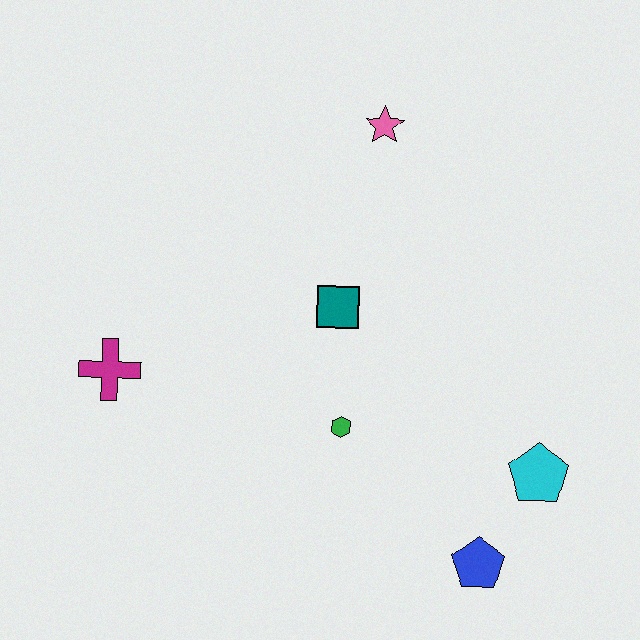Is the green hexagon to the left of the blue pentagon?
Yes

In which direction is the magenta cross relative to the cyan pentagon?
The magenta cross is to the left of the cyan pentagon.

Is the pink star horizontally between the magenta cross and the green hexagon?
No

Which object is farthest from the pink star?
The blue pentagon is farthest from the pink star.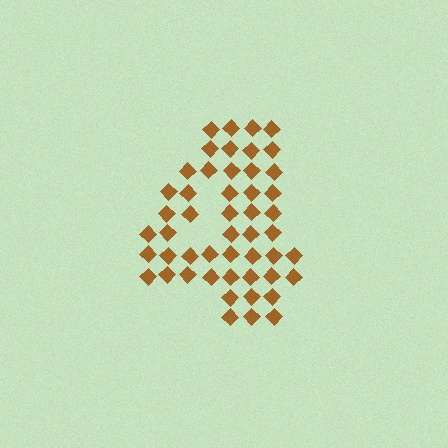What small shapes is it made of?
It is made of small diamonds.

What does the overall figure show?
The overall figure shows the digit 4.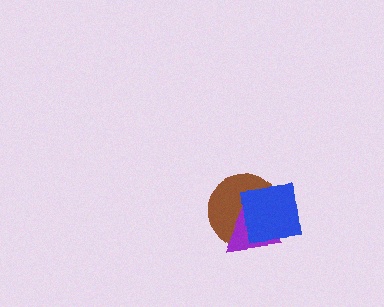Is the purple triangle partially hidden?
Yes, it is partially covered by another shape.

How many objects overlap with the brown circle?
2 objects overlap with the brown circle.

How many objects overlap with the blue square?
2 objects overlap with the blue square.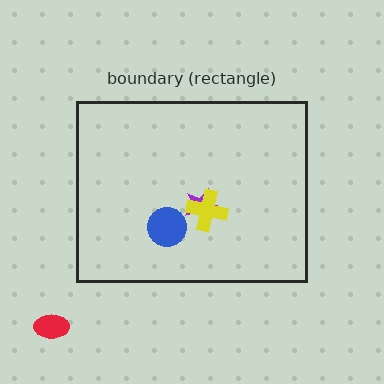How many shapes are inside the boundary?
3 inside, 1 outside.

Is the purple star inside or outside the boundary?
Inside.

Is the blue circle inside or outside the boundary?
Inside.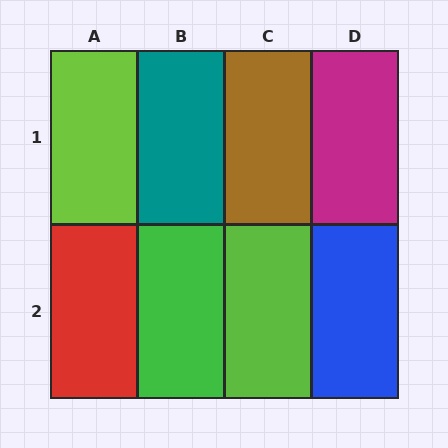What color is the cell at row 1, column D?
Magenta.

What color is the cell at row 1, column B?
Teal.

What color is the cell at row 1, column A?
Lime.